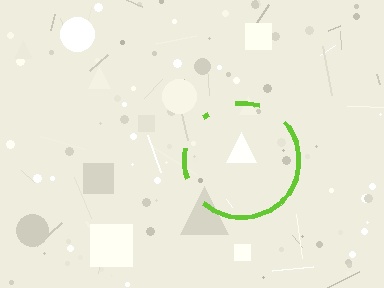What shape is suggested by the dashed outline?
The dashed outline suggests a circle.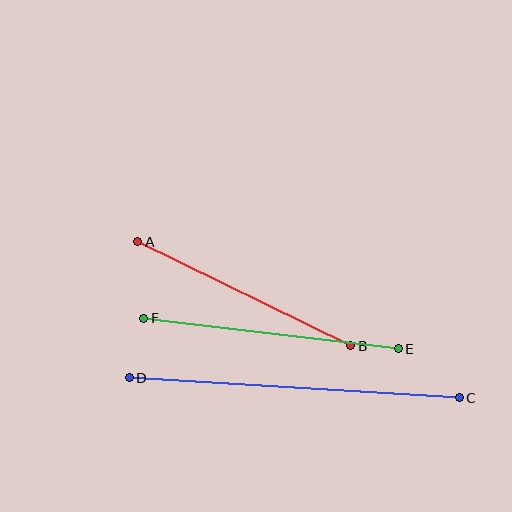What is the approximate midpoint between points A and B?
The midpoint is at approximately (244, 294) pixels.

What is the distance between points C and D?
The distance is approximately 331 pixels.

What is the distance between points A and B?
The distance is approximately 237 pixels.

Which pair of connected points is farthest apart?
Points C and D are farthest apart.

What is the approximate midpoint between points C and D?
The midpoint is at approximately (294, 388) pixels.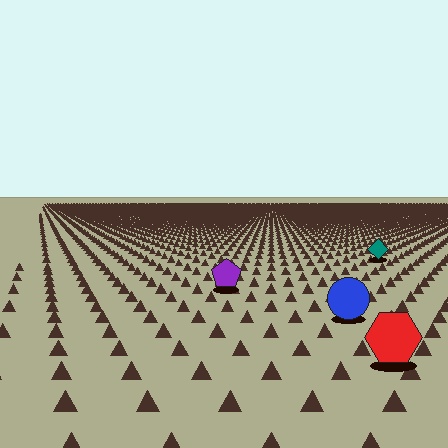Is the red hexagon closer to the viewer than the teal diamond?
Yes. The red hexagon is closer — you can tell from the texture gradient: the ground texture is coarser near it.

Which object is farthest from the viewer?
The teal diamond is farthest from the viewer. It appears smaller and the ground texture around it is denser.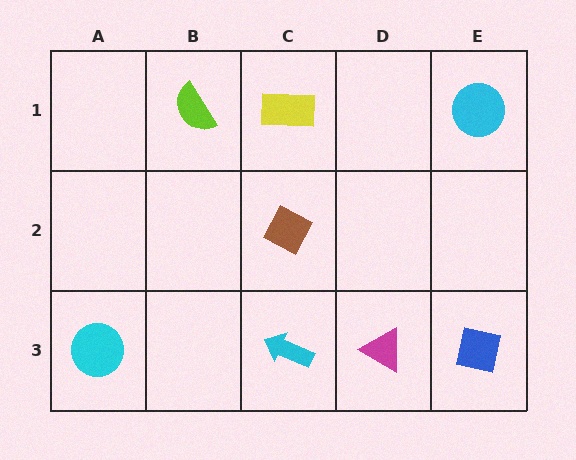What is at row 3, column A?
A cyan circle.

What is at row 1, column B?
A lime semicircle.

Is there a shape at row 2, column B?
No, that cell is empty.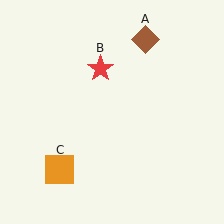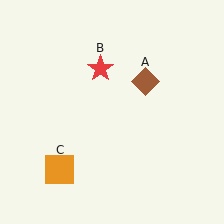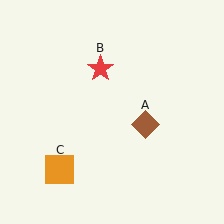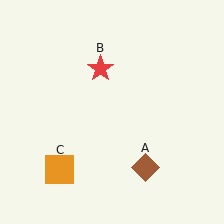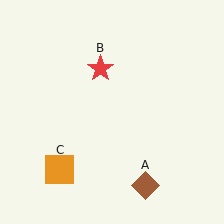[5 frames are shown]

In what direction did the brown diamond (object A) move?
The brown diamond (object A) moved down.